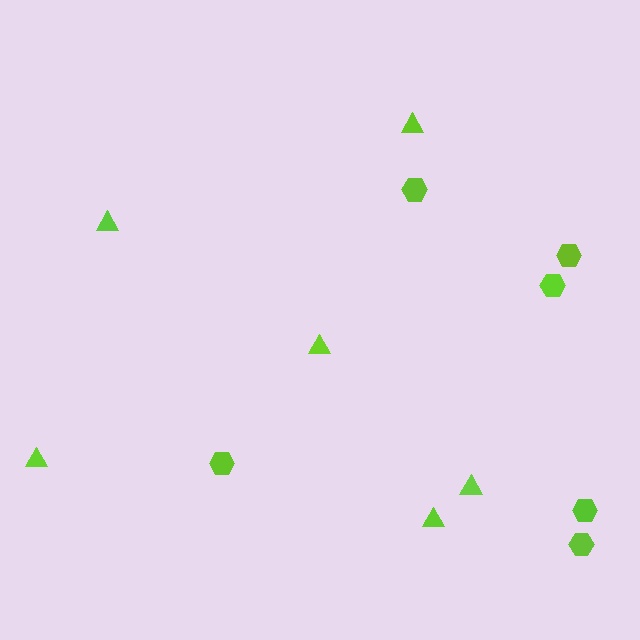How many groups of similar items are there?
There are 2 groups: one group of triangles (6) and one group of hexagons (6).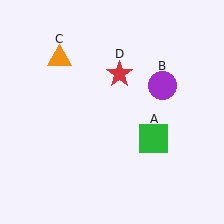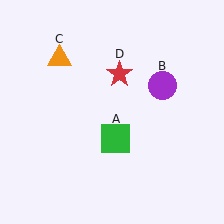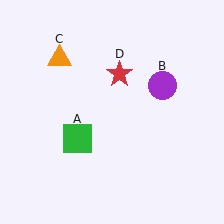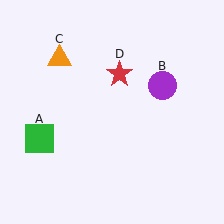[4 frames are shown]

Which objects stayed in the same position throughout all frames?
Purple circle (object B) and orange triangle (object C) and red star (object D) remained stationary.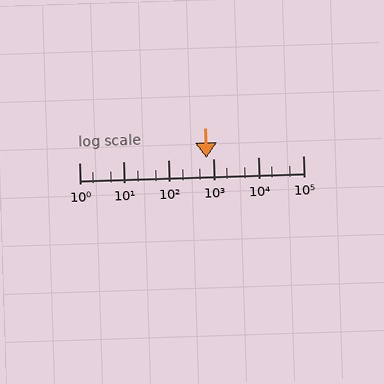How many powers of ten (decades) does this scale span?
The scale spans 5 decades, from 1 to 100000.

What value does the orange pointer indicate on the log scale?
The pointer indicates approximately 700.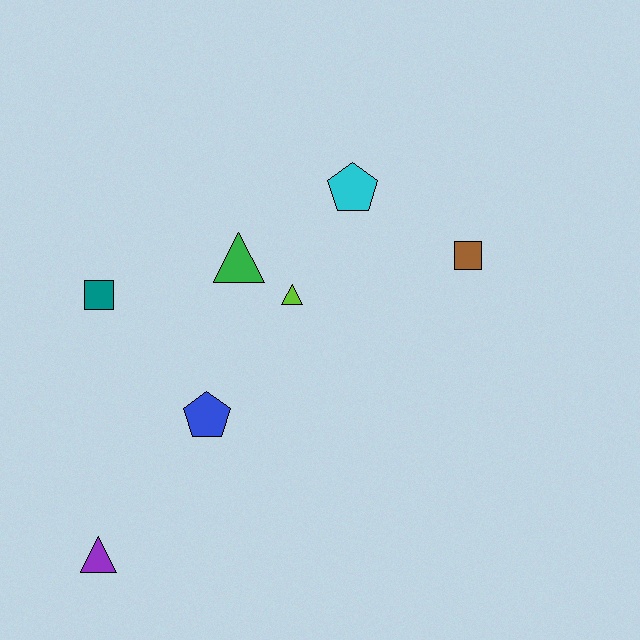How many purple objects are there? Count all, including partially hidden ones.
There is 1 purple object.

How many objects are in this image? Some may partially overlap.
There are 7 objects.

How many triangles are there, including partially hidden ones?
There are 3 triangles.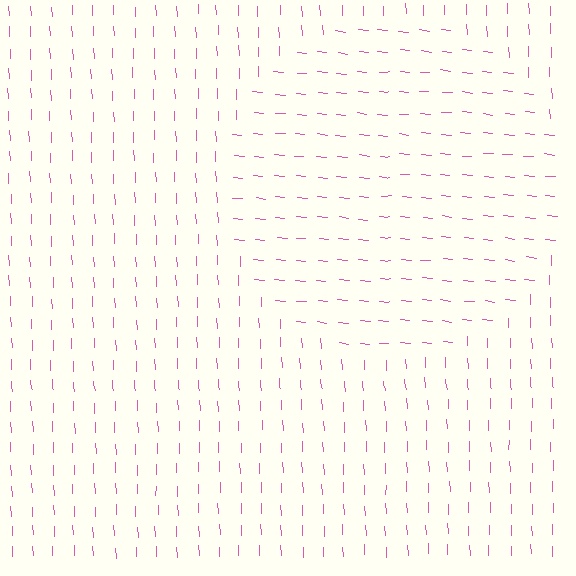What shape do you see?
I see a circle.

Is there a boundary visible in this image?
Yes, there is a texture boundary formed by a change in line orientation.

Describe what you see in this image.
The image is filled with small pink line segments. A circle region in the image has lines oriented differently from the surrounding lines, creating a visible texture boundary.